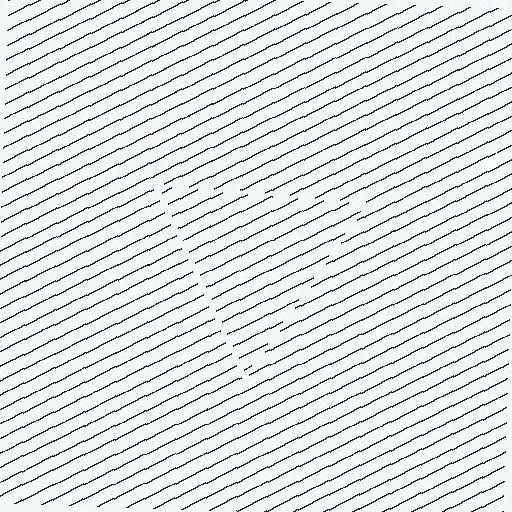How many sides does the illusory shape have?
3 sides — the line-ends trace a triangle.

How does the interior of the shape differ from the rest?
The interior of the shape contains the same grating, shifted by half a period — the contour is defined by the phase discontinuity where line-ends from the inner and outer gratings abut.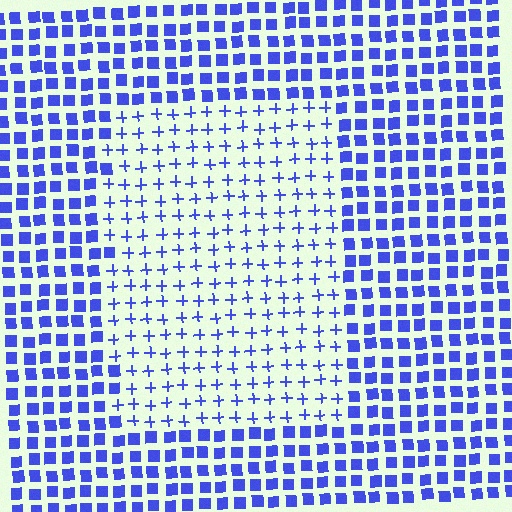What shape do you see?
I see a rectangle.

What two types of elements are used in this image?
The image uses plus signs inside the rectangle region and squares outside it.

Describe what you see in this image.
The image is filled with small blue elements arranged in a uniform grid. A rectangle-shaped region contains plus signs, while the surrounding area contains squares. The boundary is defined purely by the change in element shape.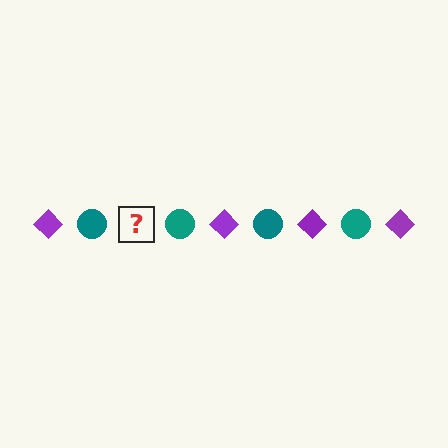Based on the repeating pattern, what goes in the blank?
The blank should be a purple diamond.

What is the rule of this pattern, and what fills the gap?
The rule is that the pattern alternates between purple diamond and teal circle. The gap should be filled with a purple diamond.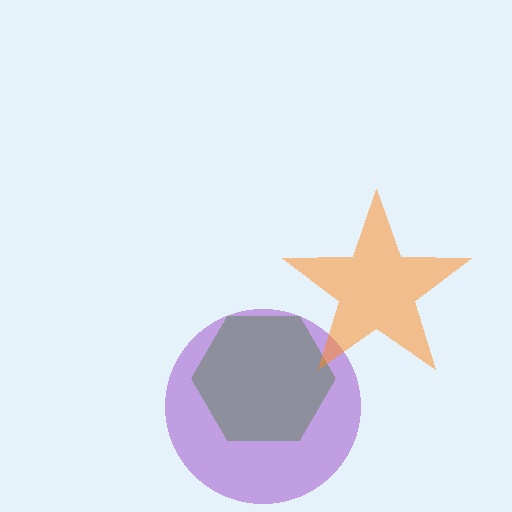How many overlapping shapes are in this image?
There are 3 overlapping shapes in the image.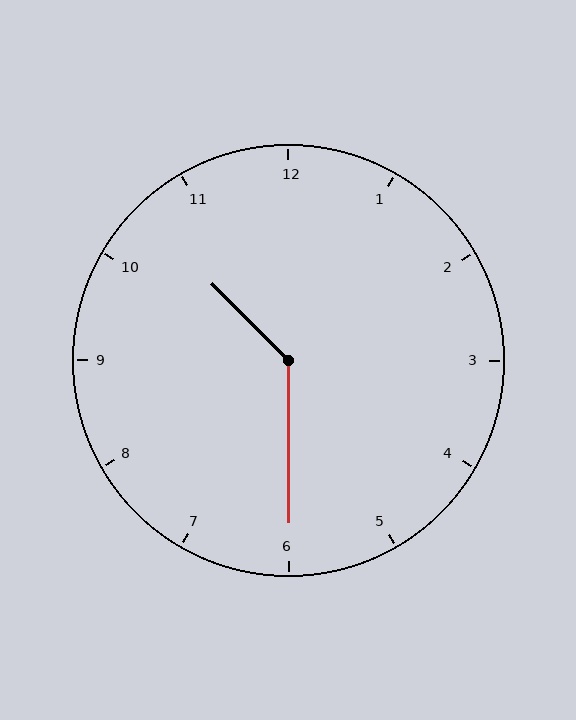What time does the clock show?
10:30.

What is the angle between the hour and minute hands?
Approximately 135 degrees.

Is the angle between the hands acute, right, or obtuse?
It is obtuse.